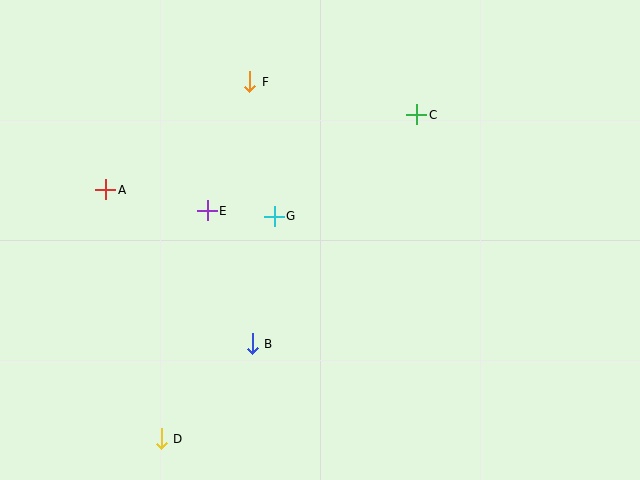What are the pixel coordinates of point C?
Point C is at (417, 115).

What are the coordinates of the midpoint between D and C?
The midpoint between D and C is at (289, 277).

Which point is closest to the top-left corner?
Point A is closest to the top-left corner.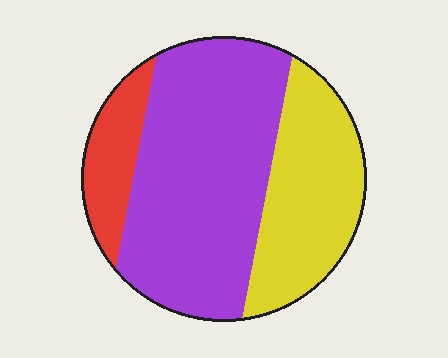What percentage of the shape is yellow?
Yellow covers around 30% of the shape.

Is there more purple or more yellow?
Purple.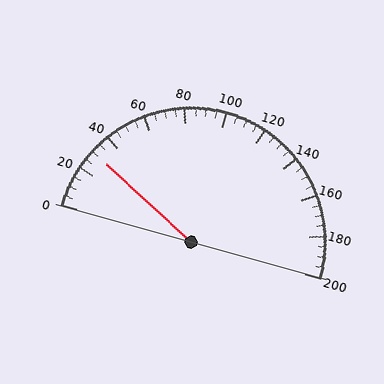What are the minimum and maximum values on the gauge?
The gauge ranges from 0 to 200.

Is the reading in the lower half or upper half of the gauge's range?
The reading is in the lower half of the range (0 to 200).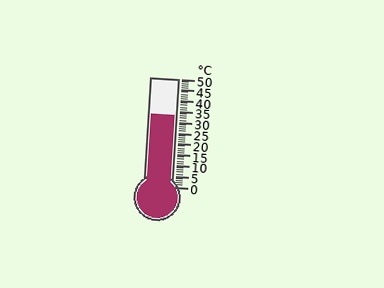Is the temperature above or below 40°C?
The temperature is below 40°C.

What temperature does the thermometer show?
The thermometer shows approximately 33°C.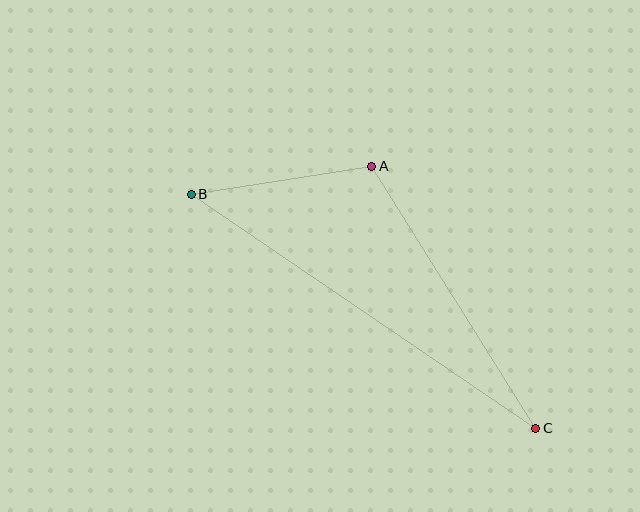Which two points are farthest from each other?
Points B and C are farthest from each other.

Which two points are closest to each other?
Points A and B are closest to each other.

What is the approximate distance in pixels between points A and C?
The distance between A and C is approximately 309 pixels.